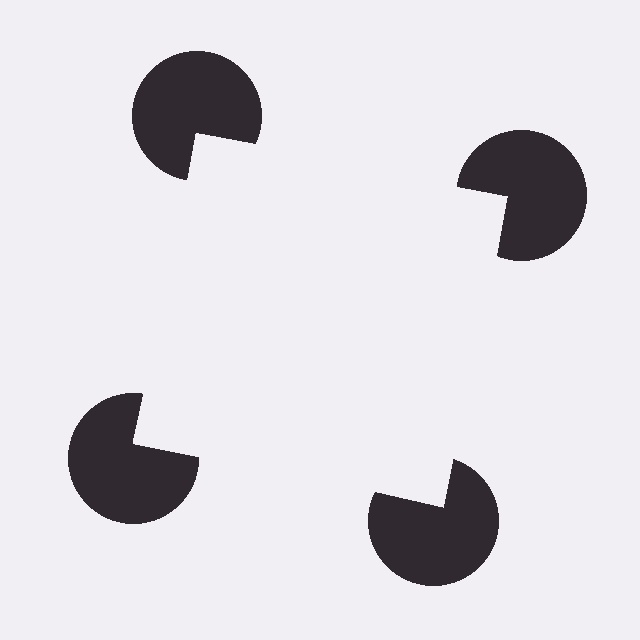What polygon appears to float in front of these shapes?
An illusory square — its edges are inferred from the aligned wedge cuts in the pac-man discs, not physically drawn.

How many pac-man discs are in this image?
There are 4 — one at each vertex of the illusory square.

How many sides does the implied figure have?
4 sides.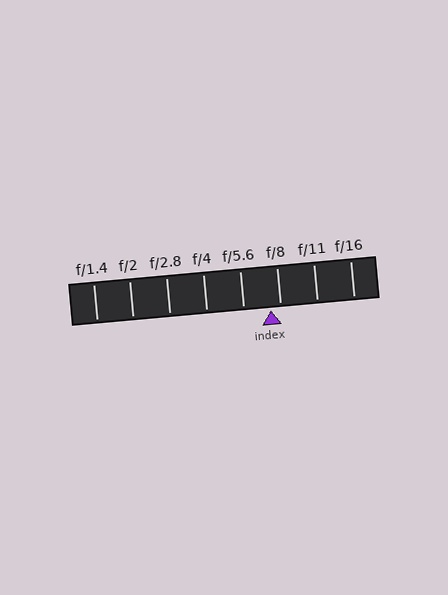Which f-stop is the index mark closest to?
The index mark is closest to f/8.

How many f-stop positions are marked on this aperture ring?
There are 8 f-stop positions marked.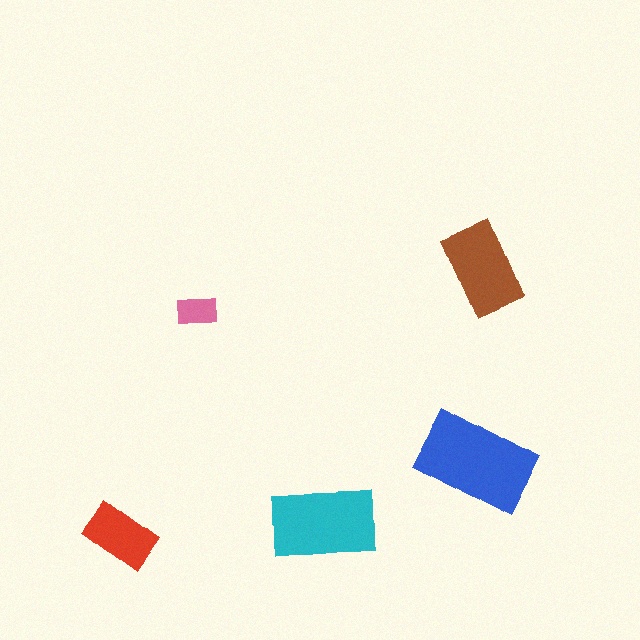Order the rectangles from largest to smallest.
the blue one, the cyan one, the brown one, the red one, the pink one.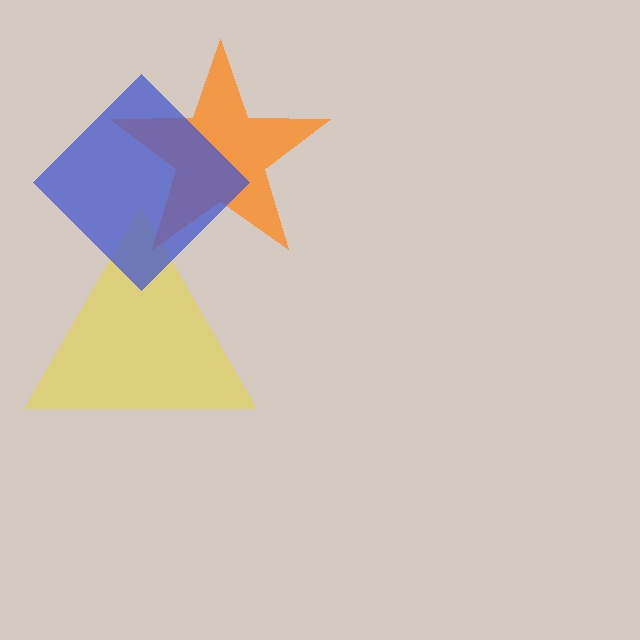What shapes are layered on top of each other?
The layered shapes are: a yellow triangle, an orange star, a blue diamond.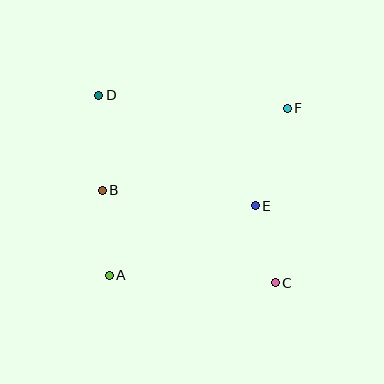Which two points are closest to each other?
Points C and E are closest to each other.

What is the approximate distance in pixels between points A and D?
The distance between A and D is approximately 180 pixels.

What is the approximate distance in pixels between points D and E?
The distance between D and E is approximately 192 pixels.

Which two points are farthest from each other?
Points C and D are farthest from each other.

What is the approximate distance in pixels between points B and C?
The distance between B and C is approximately 196 pixels.